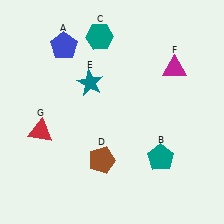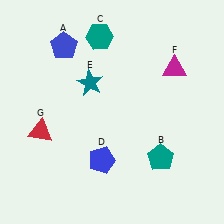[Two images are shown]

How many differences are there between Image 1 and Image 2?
There is 1 difference between the two images.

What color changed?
The pentagon (D) changed from brown in Image 1 to blue in Image 2.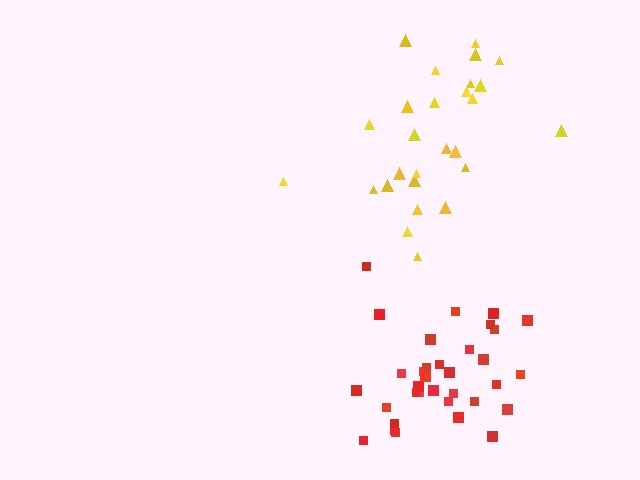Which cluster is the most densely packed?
Red.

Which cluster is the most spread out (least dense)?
Yellow.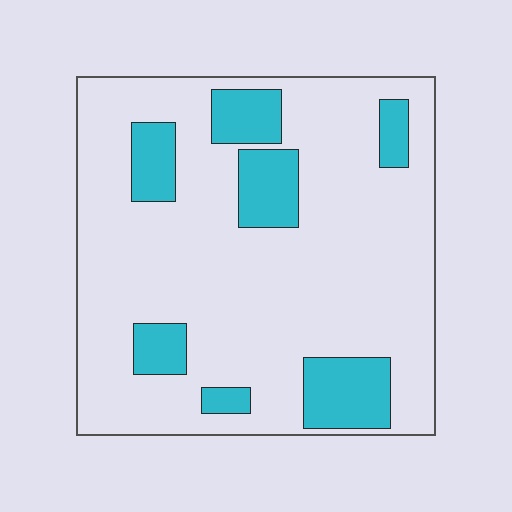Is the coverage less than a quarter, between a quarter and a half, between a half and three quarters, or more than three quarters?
Less than a quarter.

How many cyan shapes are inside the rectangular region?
7.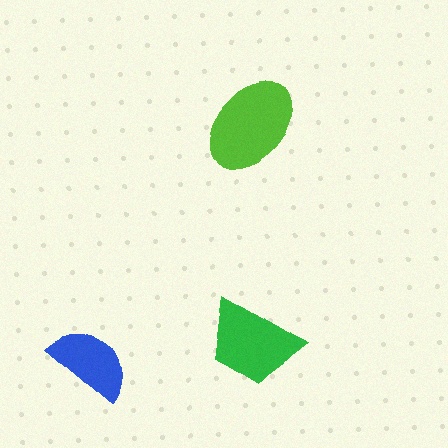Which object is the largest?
The lime ellipse.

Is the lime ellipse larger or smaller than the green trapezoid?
Larger.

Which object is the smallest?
The blue semicircle.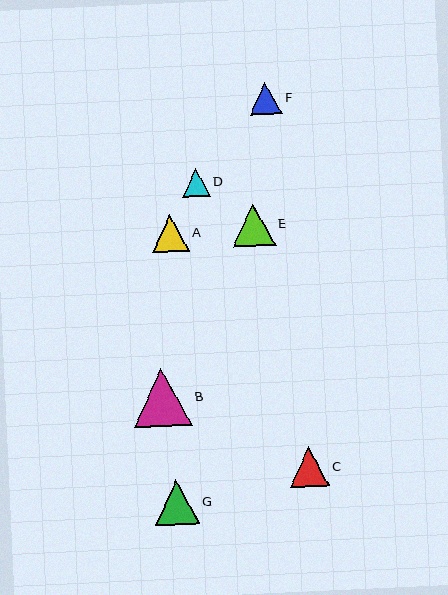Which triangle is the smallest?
Triangle D is the smallest with a size of approximately 28 pixels.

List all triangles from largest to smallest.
From largest to smallest: B, G, E, C, A, F, D.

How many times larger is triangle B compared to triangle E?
Triangle B is approximately 1.4 times the size of triangle E.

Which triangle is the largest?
Triangle B is the largest with a size of approximately 58 pixels.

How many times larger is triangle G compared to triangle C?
Triangle G is approximately 1.1 times the size of triangle C.